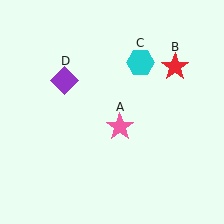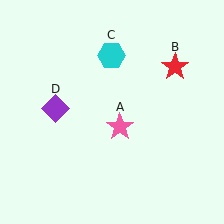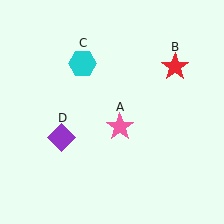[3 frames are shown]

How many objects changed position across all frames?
2 objects changed position: cyan hexagon (object C), purple diamond (object D).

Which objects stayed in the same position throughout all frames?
Pink star (object A) and red star (object B) remained stationary.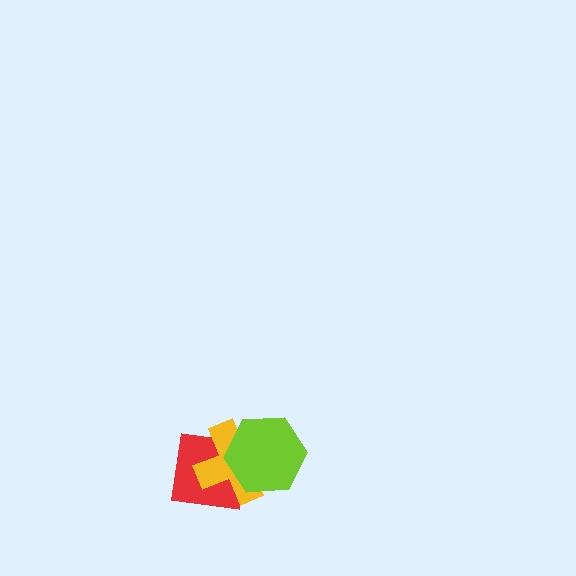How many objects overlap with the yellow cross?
2 objects overlap with the yellow cross.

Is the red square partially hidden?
Yes, it is partially covered by another shape.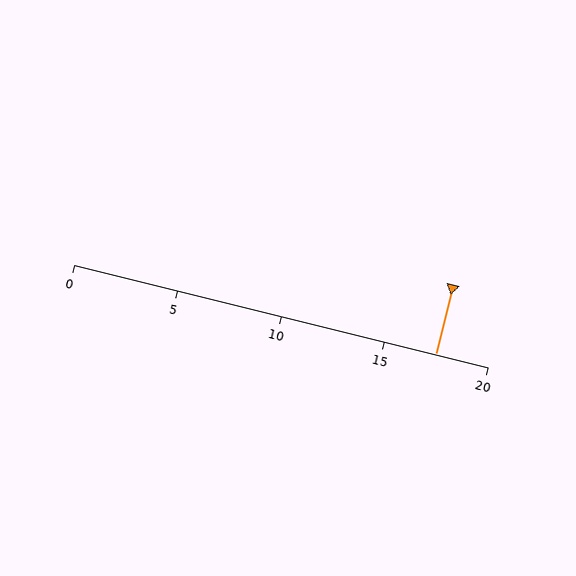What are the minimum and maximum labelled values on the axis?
The axis runs from 0 to 20.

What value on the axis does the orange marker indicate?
The marker indicates approximately 17.5.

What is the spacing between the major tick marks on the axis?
The major ticks are spaced 5 apart.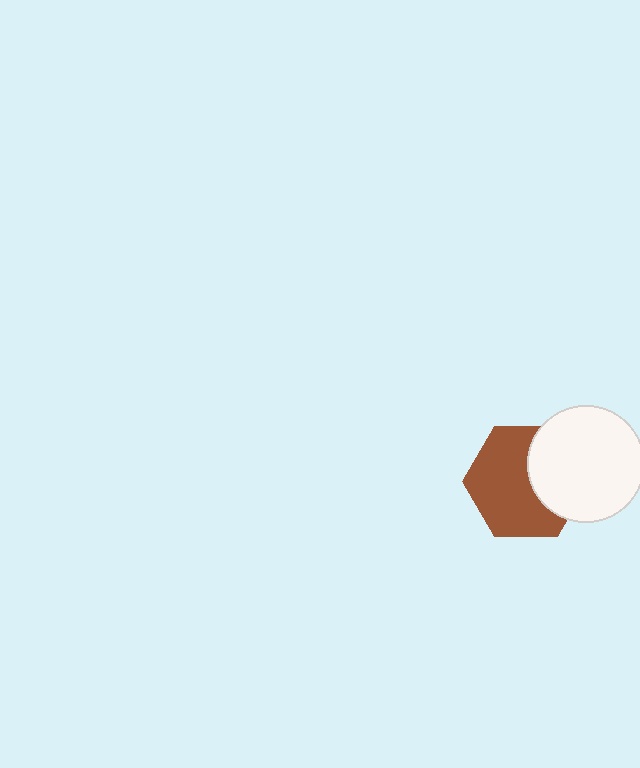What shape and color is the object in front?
The object in front is a white circle.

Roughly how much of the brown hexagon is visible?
About half of it is visible (roughly 64%).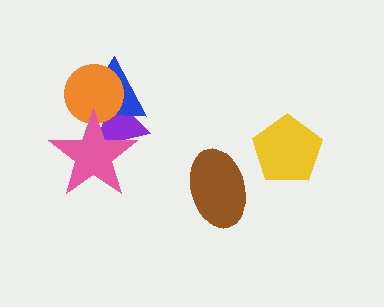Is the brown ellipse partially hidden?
No, no other shape covers it.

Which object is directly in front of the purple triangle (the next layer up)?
The blue triangle is directly in front of the purple triangle.